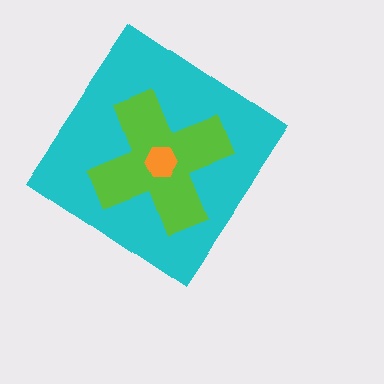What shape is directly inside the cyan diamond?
The lime cross.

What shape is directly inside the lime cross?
The orange hexagon.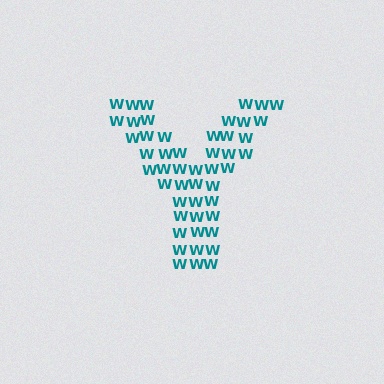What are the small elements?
The small elements are letter W's.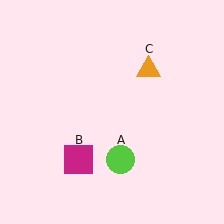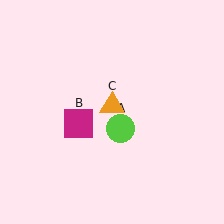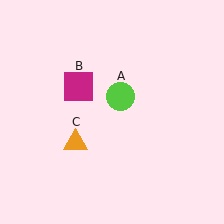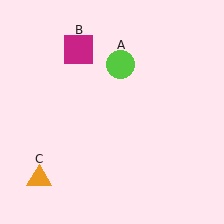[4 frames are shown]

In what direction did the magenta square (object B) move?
The magenta square (object B) moved up.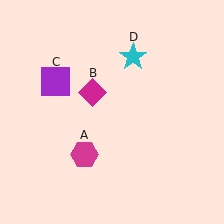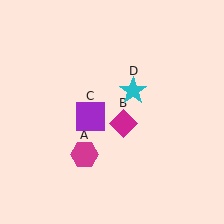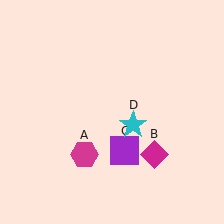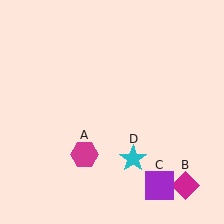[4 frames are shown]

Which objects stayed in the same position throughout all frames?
Magenta hexagon (object A) remained stationary.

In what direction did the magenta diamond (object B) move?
The magenta diamond (object B) moved down and to the right.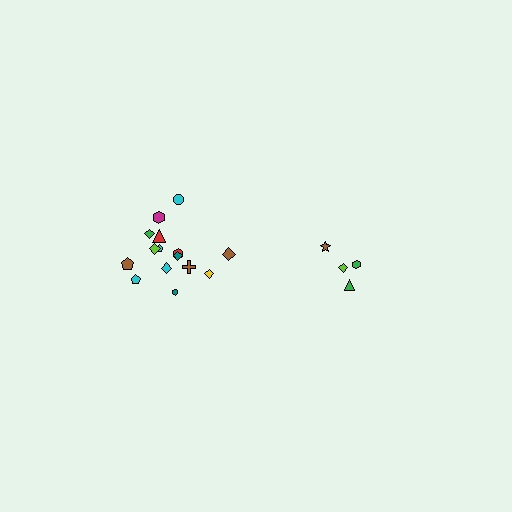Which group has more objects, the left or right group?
The left group.